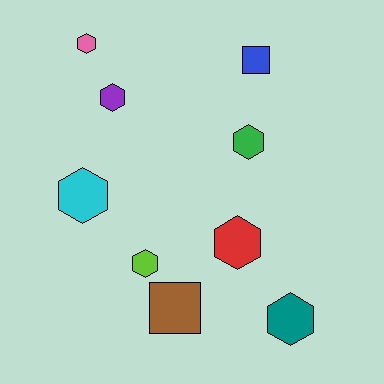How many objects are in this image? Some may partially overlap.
There are 9 objects.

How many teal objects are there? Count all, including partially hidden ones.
There is 1 teal object.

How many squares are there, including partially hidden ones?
There are 2 squares.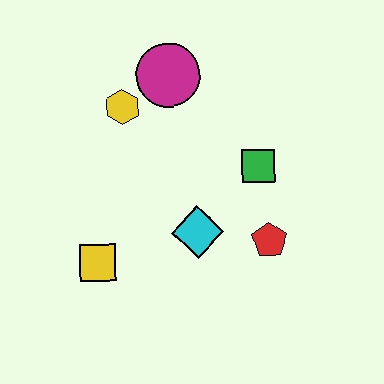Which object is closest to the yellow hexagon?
The magenta circle is closest to the yellow hexagon.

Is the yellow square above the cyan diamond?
No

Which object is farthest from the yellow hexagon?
The red pentagon is farthest from the yellow hexagon.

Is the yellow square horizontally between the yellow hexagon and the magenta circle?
No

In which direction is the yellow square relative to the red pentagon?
The yellow square is to the left of the red pentagon.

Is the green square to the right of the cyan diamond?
Yes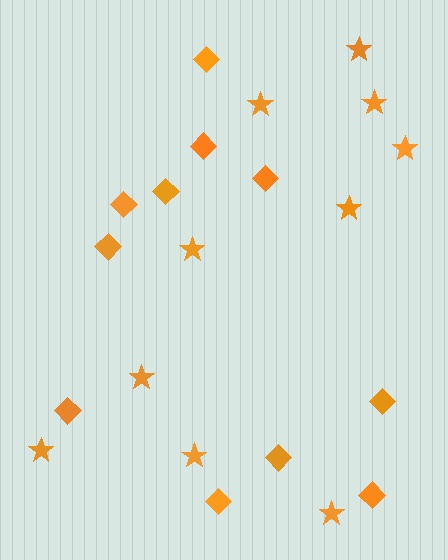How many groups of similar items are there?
There are 2 groups: one group of diamonds (11) and one group of stars (10).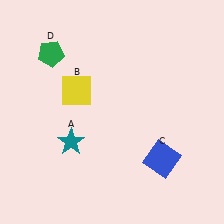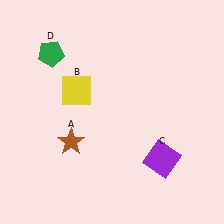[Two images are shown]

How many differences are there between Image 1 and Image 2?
There are 2 differences between the two images.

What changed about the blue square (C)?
In Image 1, C is blue. In Image 2, it changed to purple.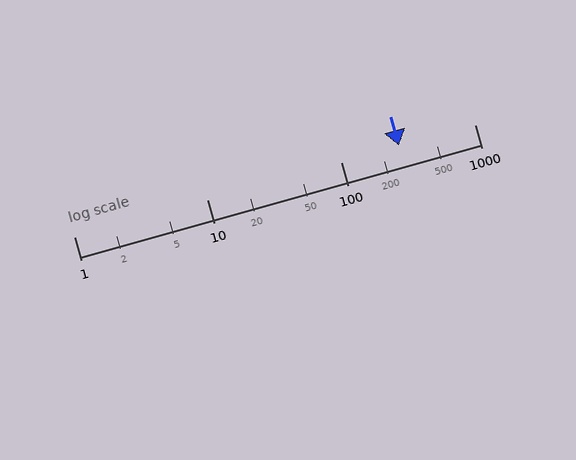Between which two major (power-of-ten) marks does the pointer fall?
The pointer is between 100 and 1000.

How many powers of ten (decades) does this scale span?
The scale spans 3 decades, from 1 to 1000.